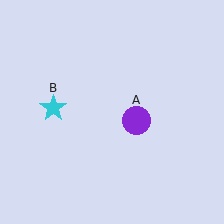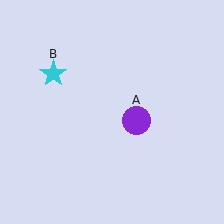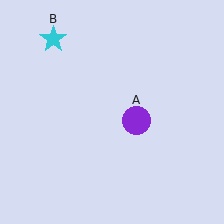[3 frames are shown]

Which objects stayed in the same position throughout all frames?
Purple circle (object A) remained stationary.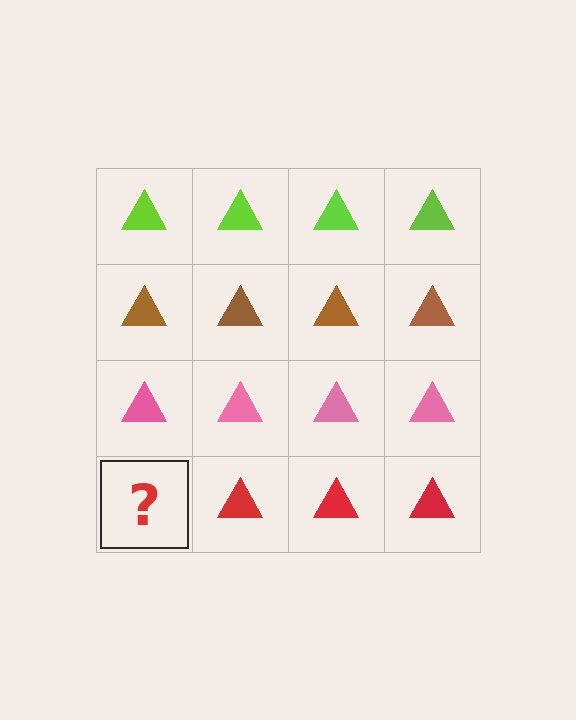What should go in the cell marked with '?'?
The missing cell should contain a red triangle.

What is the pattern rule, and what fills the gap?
The rule is that each row has a consistent color. The gap should be filled with a red triangle.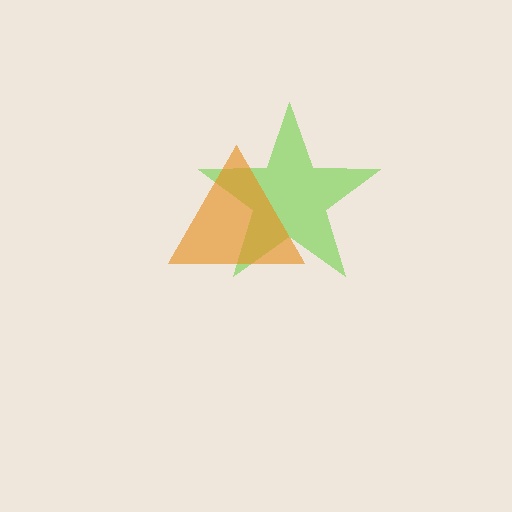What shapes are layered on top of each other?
The layered shapes are: a lime star, an orange triangle.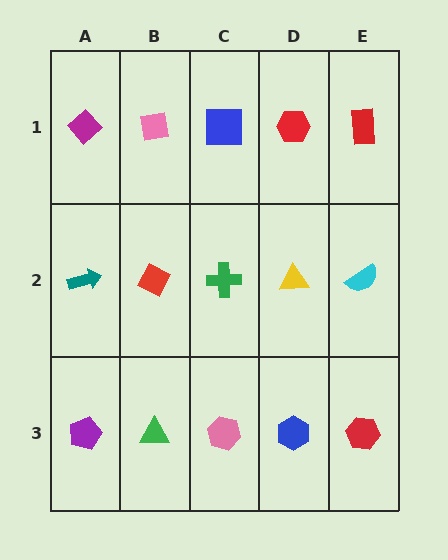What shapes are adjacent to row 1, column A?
A teal arrow (row 2, column A), a pink square (row 1, column B).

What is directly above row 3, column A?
A teal arrow.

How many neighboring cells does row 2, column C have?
4.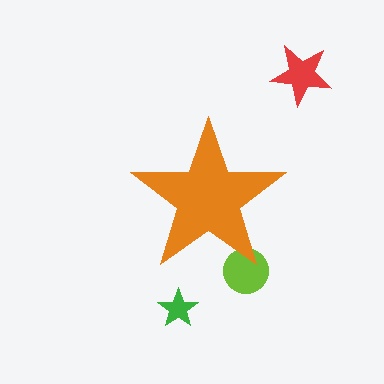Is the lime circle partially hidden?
Yes, the lime circle is partially hidden behind the orange star.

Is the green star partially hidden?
No, the green star is fully visible.